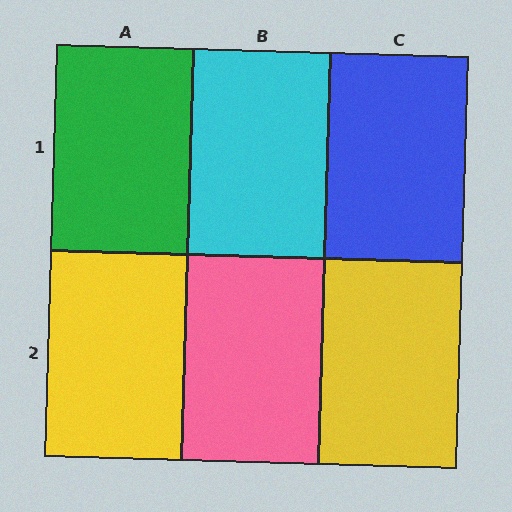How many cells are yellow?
2 cells are yellow.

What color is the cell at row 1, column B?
Cyan.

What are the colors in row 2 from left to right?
Yellow, pink, yellow.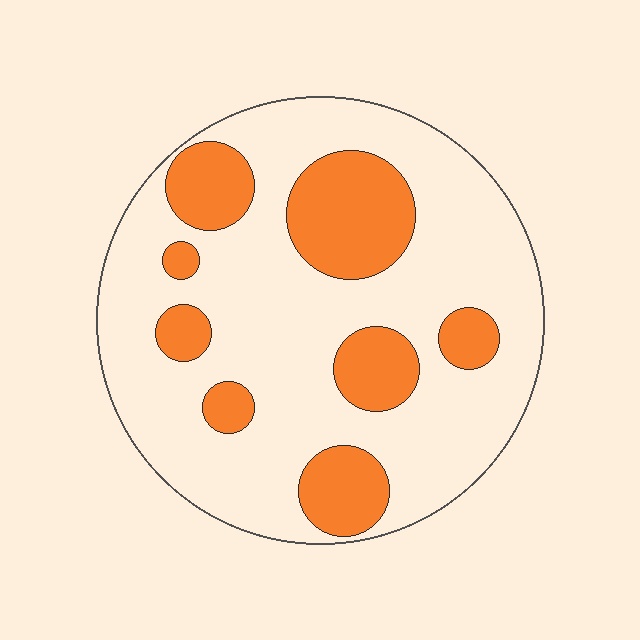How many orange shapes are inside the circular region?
8.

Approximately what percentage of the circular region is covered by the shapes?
Approximately 25%.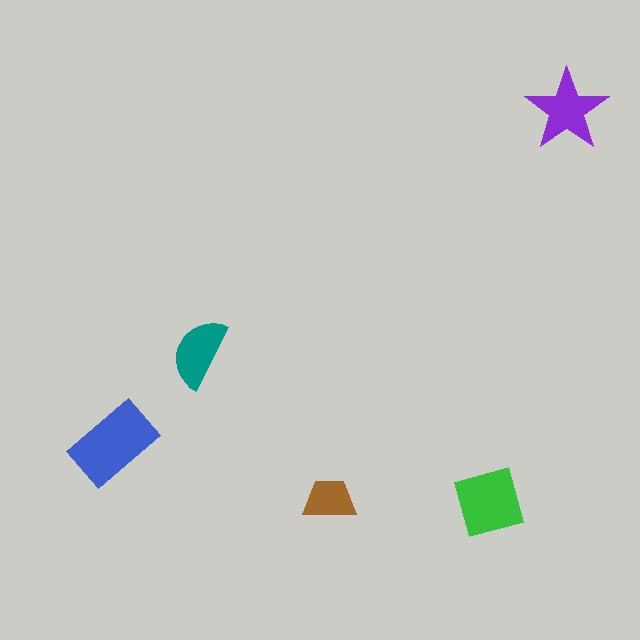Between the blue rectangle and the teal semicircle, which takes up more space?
The blue rectangle.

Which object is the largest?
The blue rectangle.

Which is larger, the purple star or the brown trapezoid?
The purple star.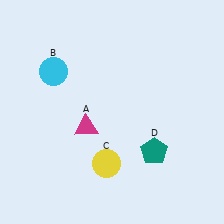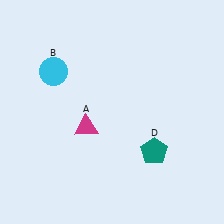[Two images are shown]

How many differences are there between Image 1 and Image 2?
There is 1 difference between the two images.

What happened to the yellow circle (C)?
The yellow circle (C) was removed in Image 2. It was in the bottom-left area of Image 1.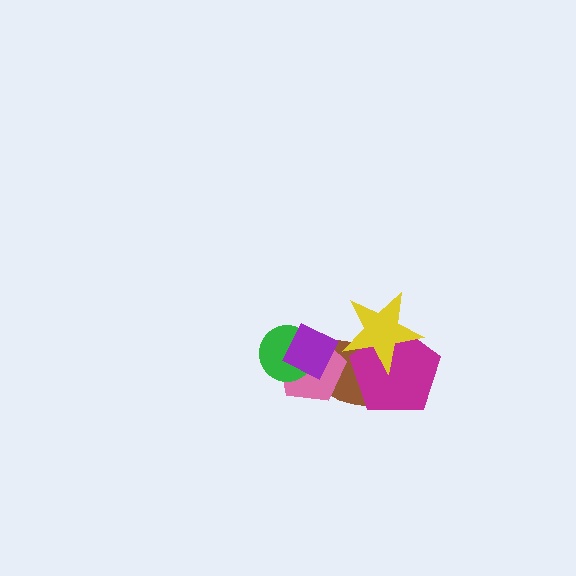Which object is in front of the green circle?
The purple diamond is in front of the green circle.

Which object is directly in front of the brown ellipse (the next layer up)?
The pink pentagon is directly in front of the brown ellipse.